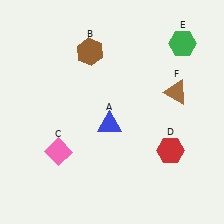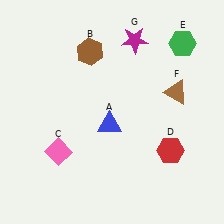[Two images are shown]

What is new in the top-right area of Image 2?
A magenta star (G) was added in the top-right area of Image 2.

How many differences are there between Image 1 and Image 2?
There is 1 difference between the two images.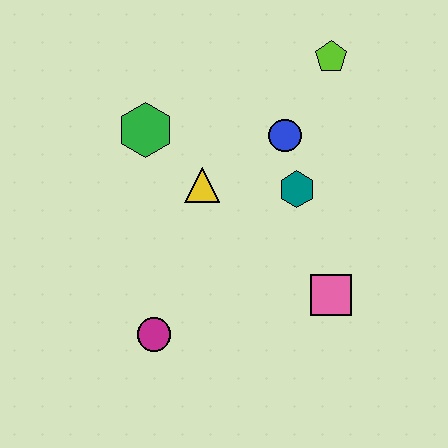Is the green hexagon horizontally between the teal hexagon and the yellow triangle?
No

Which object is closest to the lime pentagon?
The blue circle is closest to the lime pentagon.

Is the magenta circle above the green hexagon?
No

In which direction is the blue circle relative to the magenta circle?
The blue circle is above the magenta circle.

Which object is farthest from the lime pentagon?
The magenta circle is farthest from the lime pentagon.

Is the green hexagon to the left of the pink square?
Yes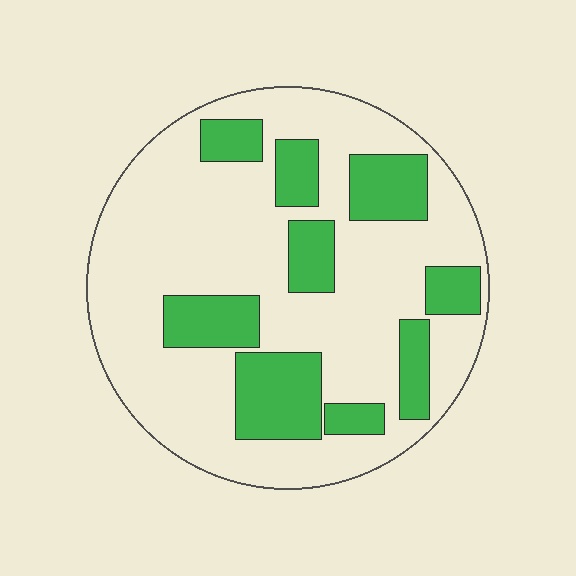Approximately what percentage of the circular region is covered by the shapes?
Approximately 25%.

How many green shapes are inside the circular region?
9.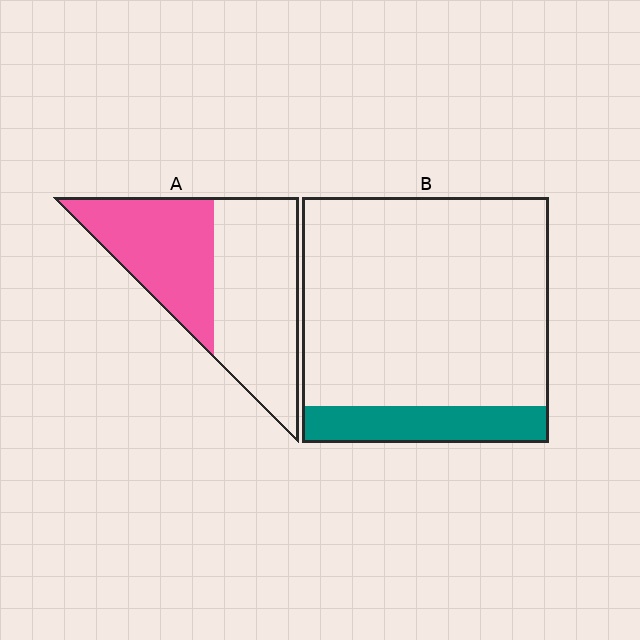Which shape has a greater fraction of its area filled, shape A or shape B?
Shape A.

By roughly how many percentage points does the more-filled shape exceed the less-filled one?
By roughly 30 percentage points (A over B).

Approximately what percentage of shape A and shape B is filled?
A is approximately 45% and B is approximately 15%.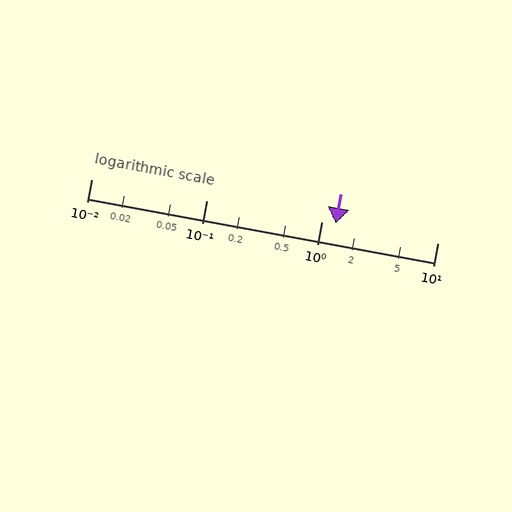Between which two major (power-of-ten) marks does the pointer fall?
The pointer is between 1 and 10.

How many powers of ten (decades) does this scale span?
The scale spans 3 decades, from 0.01 to 10.